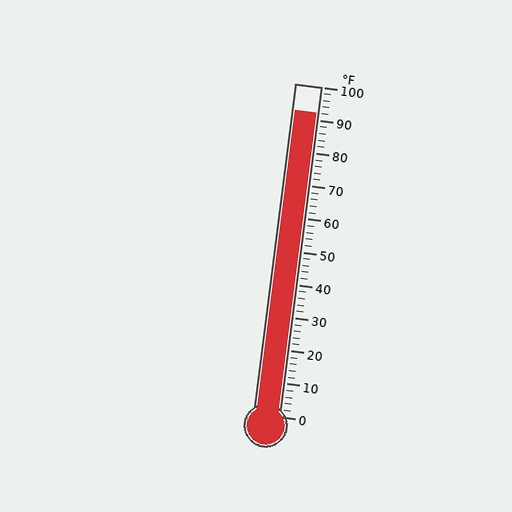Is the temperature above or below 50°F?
The temperature is above 50°F.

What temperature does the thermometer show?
The thermometer shows approximately 92°F.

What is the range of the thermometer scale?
The thermometer scale ranges from 0°F to 100°F.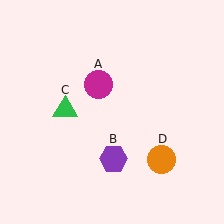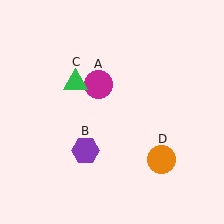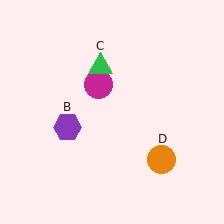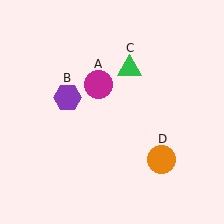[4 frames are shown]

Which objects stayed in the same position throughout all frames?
Magenta circle (object A) and orange circle (object D) remained stationary.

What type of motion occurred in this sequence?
The purple hexagon (object B), green triangle (object C) rotated clockwise around the center of the scene.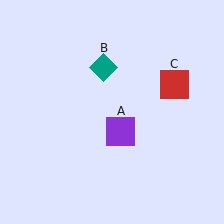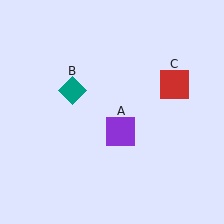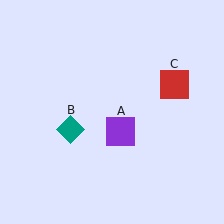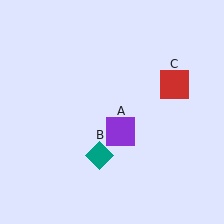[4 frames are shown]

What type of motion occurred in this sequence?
The teal diamond (object B) rotated counterclockwise around the center of the scene.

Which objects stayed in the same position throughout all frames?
Purple square (object A) and red square (object C) remained stationary.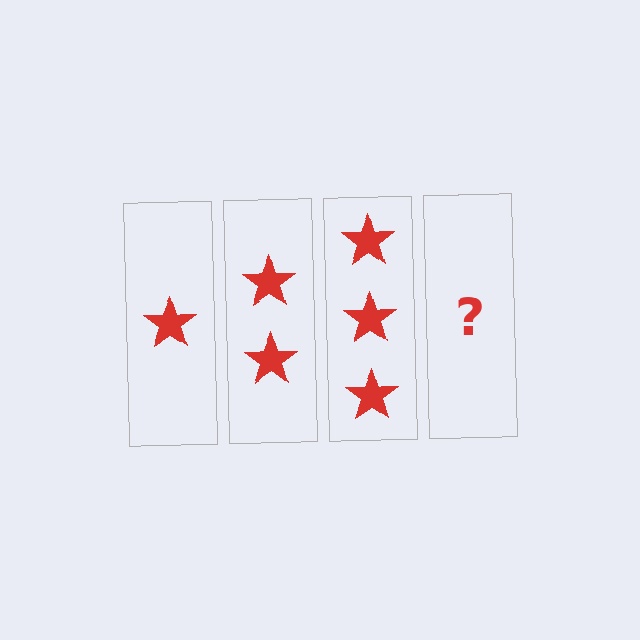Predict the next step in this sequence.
The next step is 4 stars.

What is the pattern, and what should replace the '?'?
The pattern is that each step adds one more star. The '?' should be 4 stars.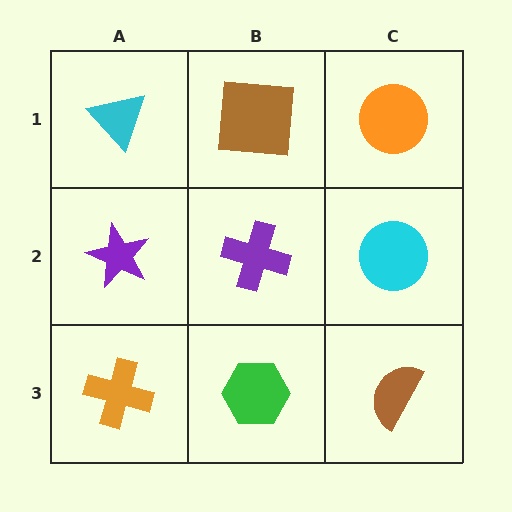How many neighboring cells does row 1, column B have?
3.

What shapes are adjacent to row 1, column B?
A purple cross (row 2, column B), a cyan triangle (row 1, column A), an orange circle (row 1, column C).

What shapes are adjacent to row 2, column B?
A brown square (row 1, column B), a green hexagon (row 3, column B), a purple star (row 2, column A), a cyan circle (row 2, column C).